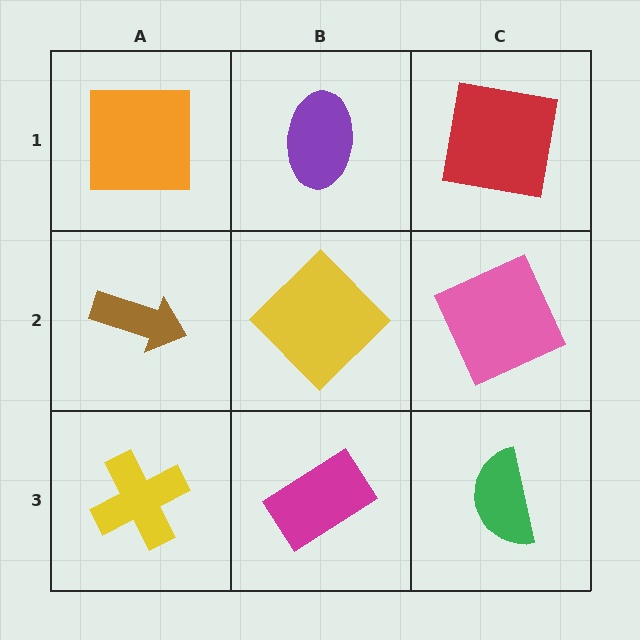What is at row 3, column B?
A magenta rectangle.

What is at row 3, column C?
A green semicircle.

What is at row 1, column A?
An orange square.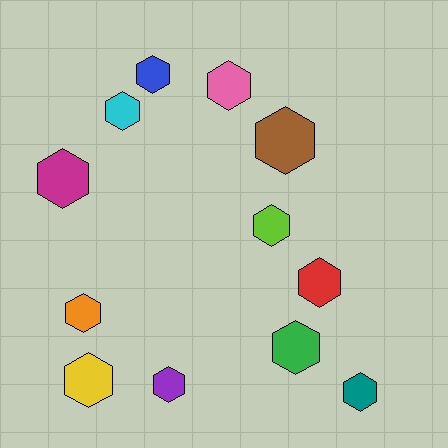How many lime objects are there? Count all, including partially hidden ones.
There is 1 lime object.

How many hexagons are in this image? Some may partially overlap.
There are 12 hexagons.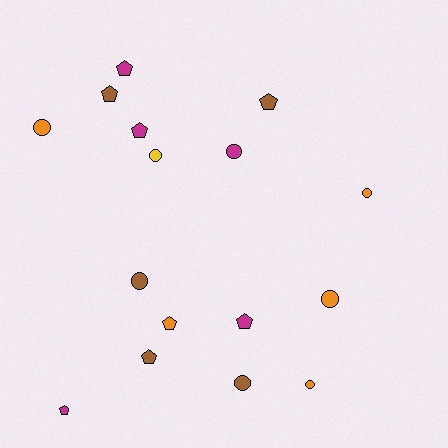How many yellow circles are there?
There is 1 yellow circle.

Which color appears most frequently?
Magenta, with 5 objects.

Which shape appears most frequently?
Circle, with 8 objects.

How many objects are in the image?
There are 16 objects.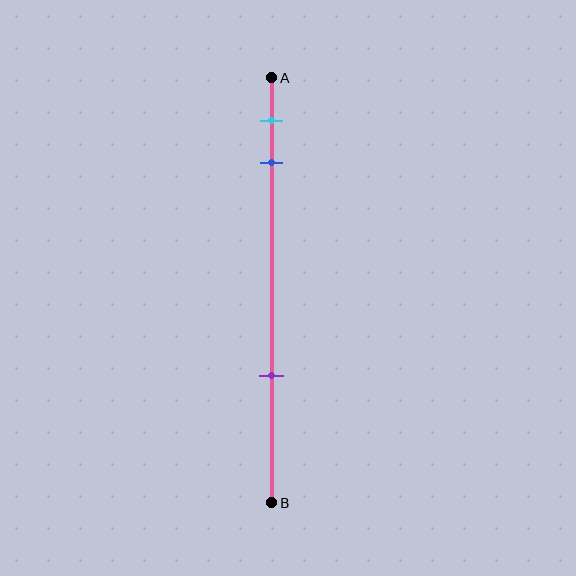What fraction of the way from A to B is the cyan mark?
The cyan mark is approximately 10% (0.1) of the way from A to B.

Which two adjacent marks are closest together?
The cyan and blue marks are the closest adjacent pair.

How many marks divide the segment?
There are 3 marks dividing the segment.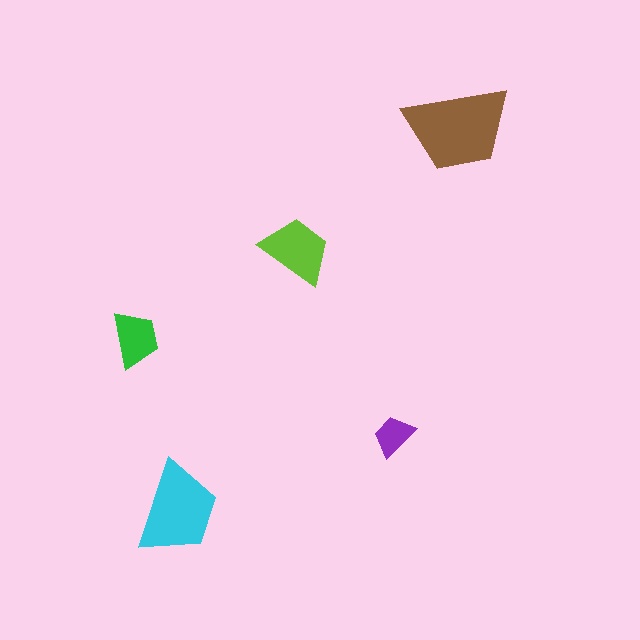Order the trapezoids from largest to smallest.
the brown one, the cyan one, the lime one, the green one, the purple one.